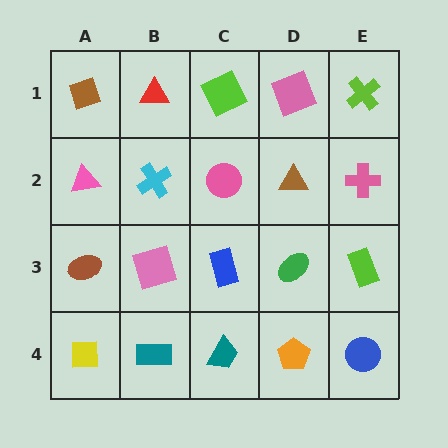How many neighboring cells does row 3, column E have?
3.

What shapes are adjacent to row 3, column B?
A cyan cross (row 2, column B), a teal rectangle (row 4, column B), a brown ellipse (row 3, column A), a blue rectangle (row 3, column C).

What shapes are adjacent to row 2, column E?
A lime cross (row 1, column E), a lime rectangle (row 3, column E), a brown triangle (row 2, column D).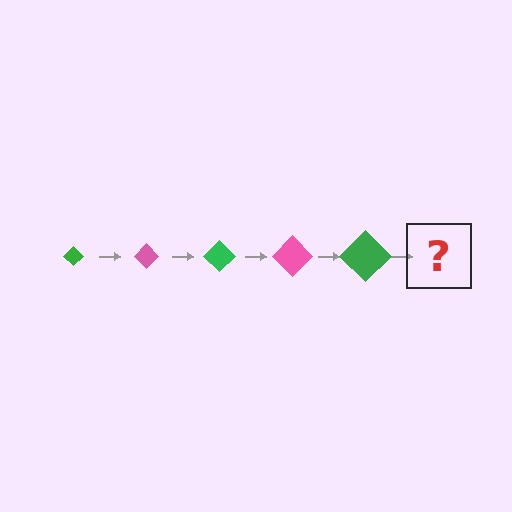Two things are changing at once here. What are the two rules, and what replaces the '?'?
The two rules are that the diamond grows larger each step and the color cycles through green and pink. The '?' should be a pink diamond, larger than the previous one.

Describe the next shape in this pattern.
It should be a pink diamond, larger than the previous one.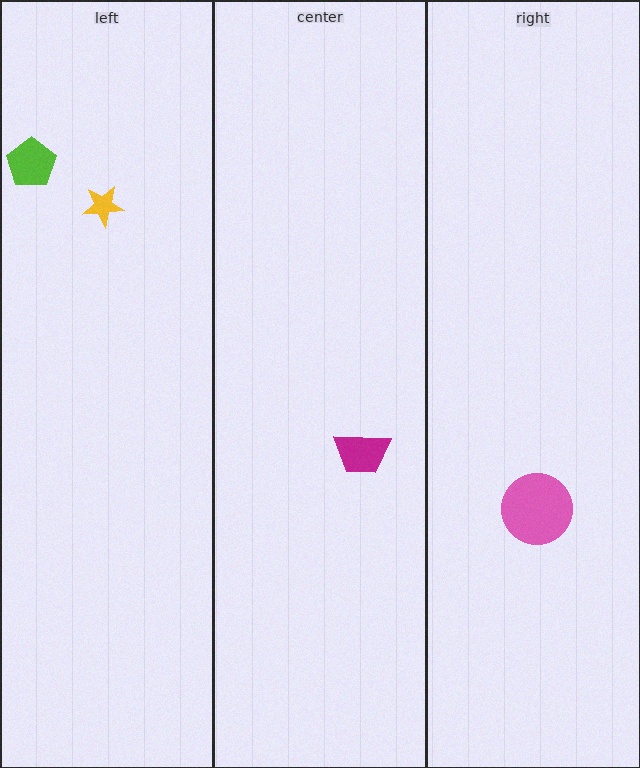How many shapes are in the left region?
2.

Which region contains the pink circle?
The right region.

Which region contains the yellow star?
The left region.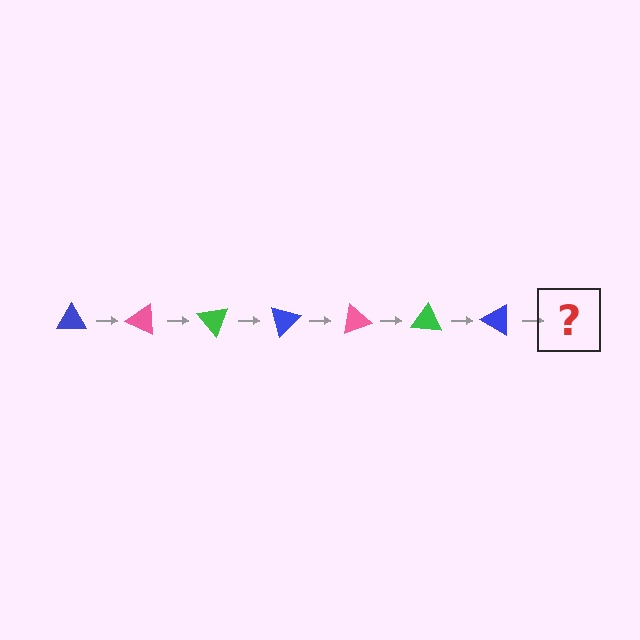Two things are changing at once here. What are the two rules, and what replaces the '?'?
The two rules are that it rotates 25 degrees each step and the color cycles through blue, pink, and green. The '?' should be a pink triangle, rotated 175 degrees from the start.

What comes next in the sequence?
The next element should be a pink triangle, rotated 175 degrees from the start.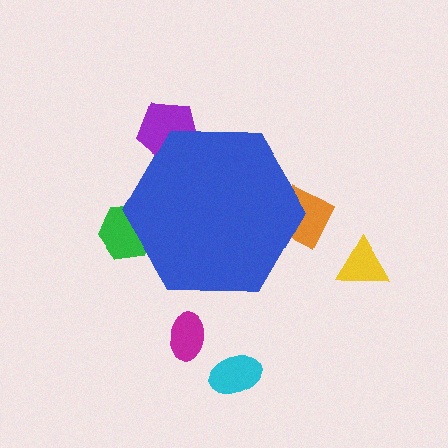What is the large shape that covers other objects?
A blue hexagon.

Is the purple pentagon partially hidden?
Yes, the purple pentagon is partially hidden behind the blue hexagon.